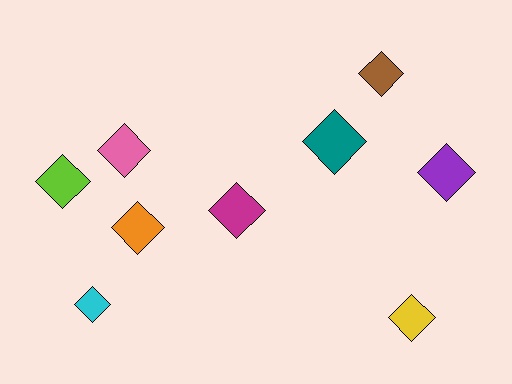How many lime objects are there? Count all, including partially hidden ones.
There is 1 lime object.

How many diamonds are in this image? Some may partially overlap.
There are 9 diamonds.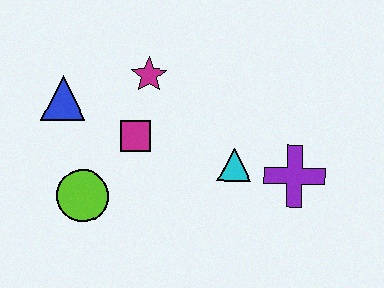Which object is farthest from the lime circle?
The purple cross is farthest from the lime circle.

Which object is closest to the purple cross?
The cyan triangle is closest to the purple cross.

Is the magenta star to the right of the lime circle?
Yes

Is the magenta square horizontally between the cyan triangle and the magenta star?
No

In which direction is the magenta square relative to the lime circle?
The magenta square is above the lime circle.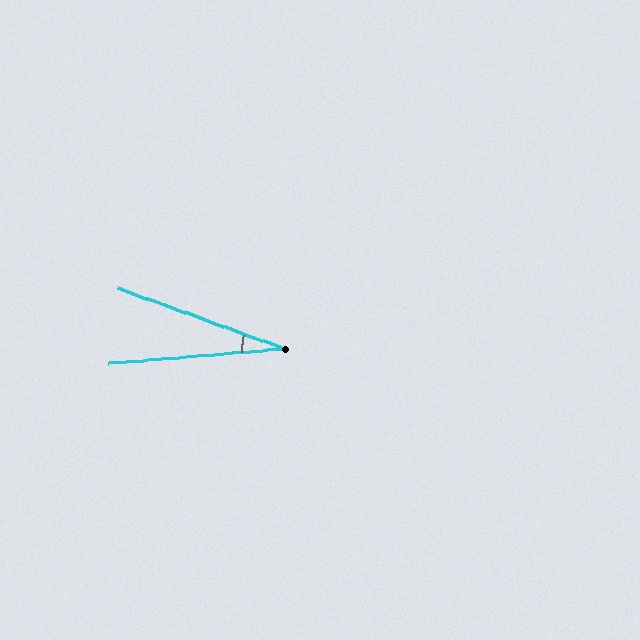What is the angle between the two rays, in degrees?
Approximately 24 degrees.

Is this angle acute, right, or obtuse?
It is acute.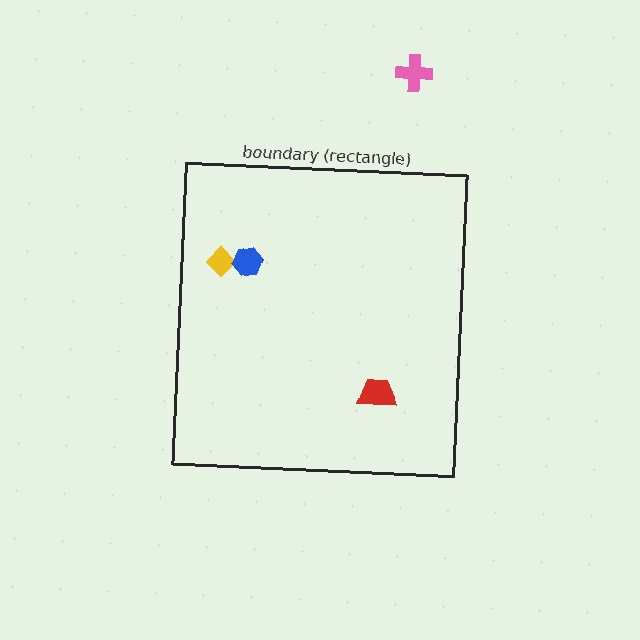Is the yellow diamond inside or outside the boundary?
Inside.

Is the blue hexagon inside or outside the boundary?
Inside.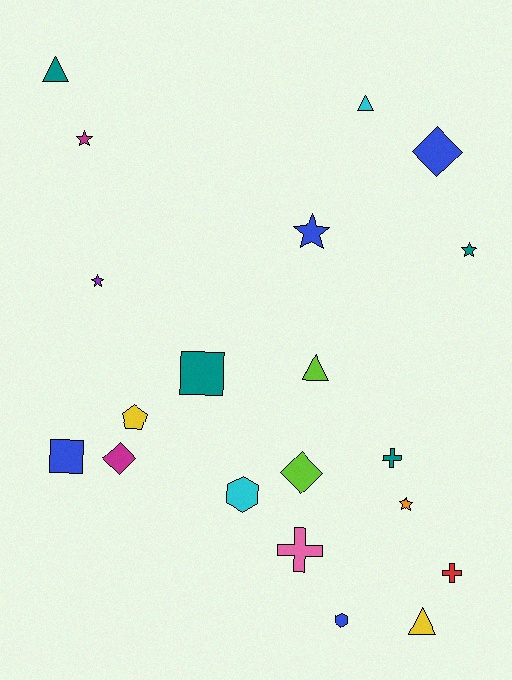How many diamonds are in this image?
There are 3 diamonds.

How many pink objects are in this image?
There is 1 pink object.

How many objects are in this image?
There are 20 objects.